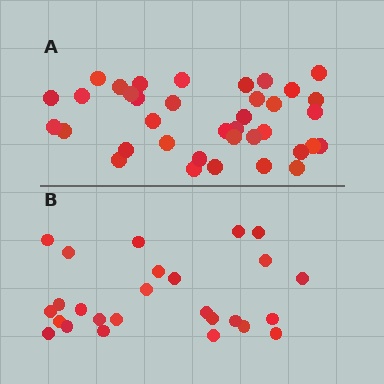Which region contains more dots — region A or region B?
Region A (the top region) has more dots.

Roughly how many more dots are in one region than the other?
Region A has roughly 12 or so more dots than region B.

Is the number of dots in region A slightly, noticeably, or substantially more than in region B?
Region A has noticeably more, but not dramatically so. The ratio is roughly 1.4 to 1.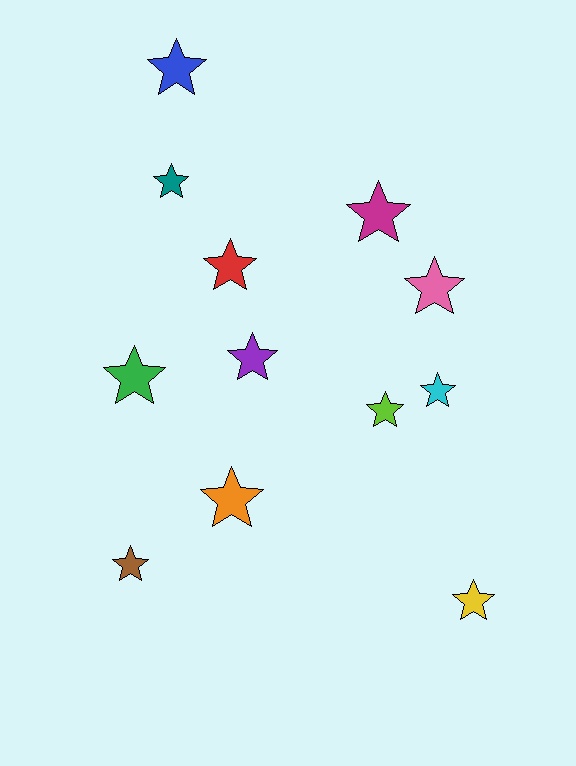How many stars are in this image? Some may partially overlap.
There are 12 stars.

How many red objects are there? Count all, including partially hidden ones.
There is 1 red object.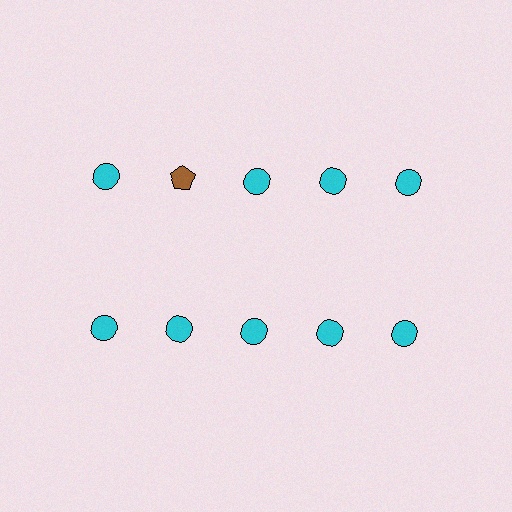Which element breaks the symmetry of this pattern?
The brown pentagon in the top row, second from left column breaks the symmetry. All other shapes are cyan circles.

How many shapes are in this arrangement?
There are 10 shapes arranged in a grid pattern.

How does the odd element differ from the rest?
It differs in both color (brown instead of cyan) and shape (pentagon instead of circle).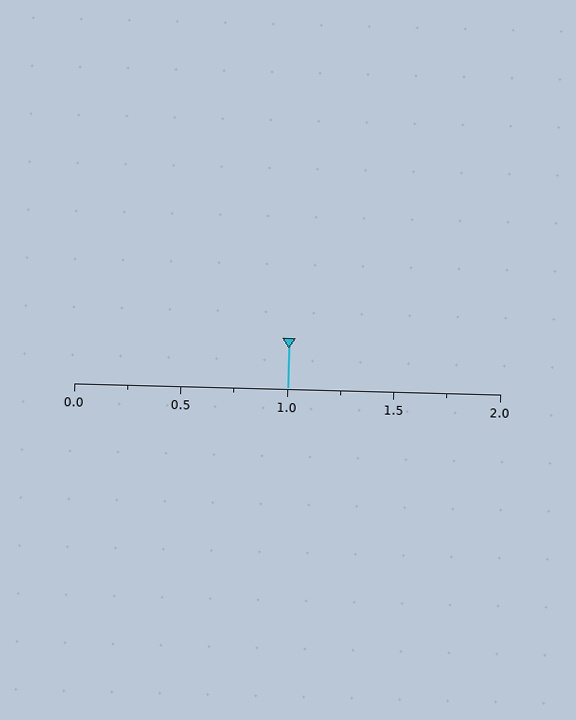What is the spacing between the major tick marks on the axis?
The major ticks are spaced 0.5 apart.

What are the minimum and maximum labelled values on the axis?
The axis runs from 0.0 to 2.0.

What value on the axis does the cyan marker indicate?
The marker indicates approximately 1.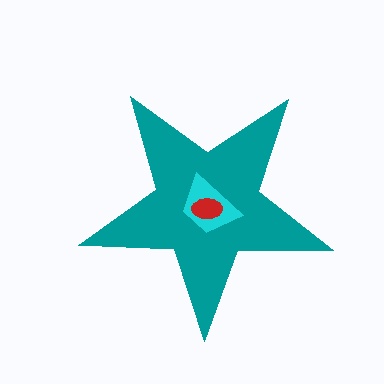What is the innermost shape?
The red ellipse.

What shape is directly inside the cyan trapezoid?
The red ellipse.